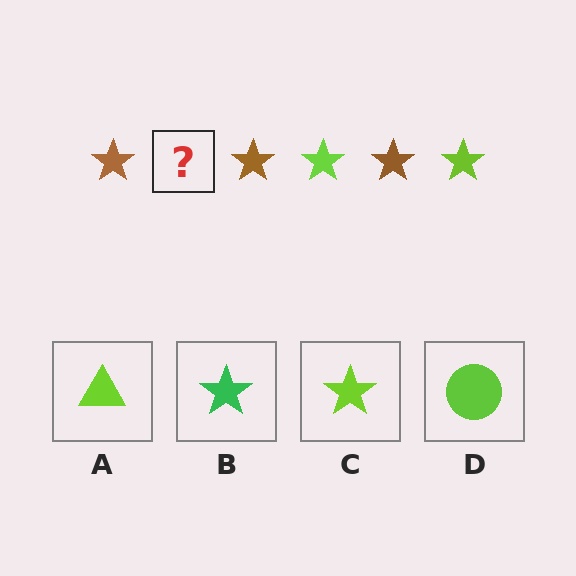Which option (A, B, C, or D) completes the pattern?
C.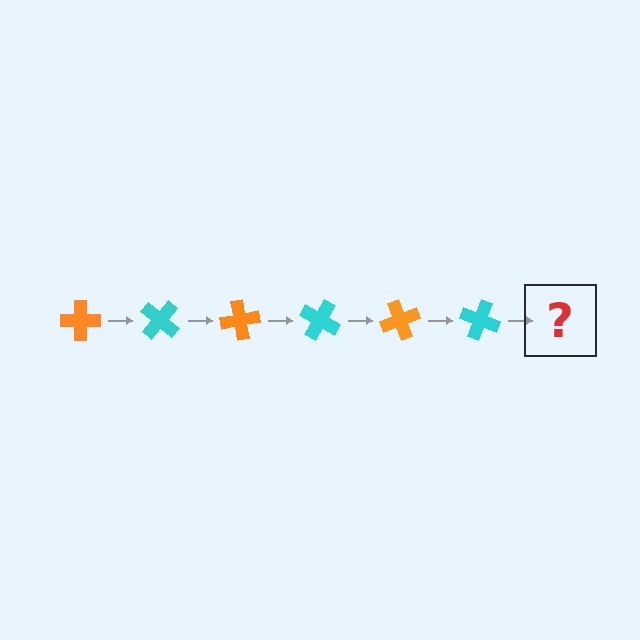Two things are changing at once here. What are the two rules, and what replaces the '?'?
The two rules are that it rotates 40 degrees each step and the color cycles through orange and cyan. The '?' should be an orange cross, rotated 240 degrees from the start.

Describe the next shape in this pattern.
It should be an orange cross, rotated 240 degrees from the start.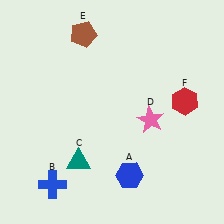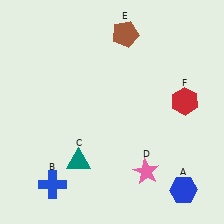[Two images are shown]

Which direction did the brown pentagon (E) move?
The brown pentagon (E) moved right.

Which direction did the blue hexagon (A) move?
The blue hexagon (A) moved right.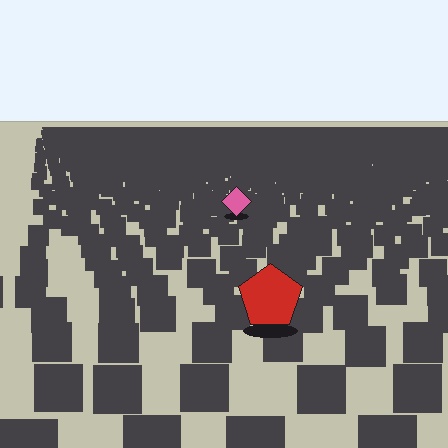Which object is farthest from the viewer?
The pink diamond is farthest from the viewer. It appears smaller and the ground texture around it is denser.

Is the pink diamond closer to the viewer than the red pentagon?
No. The red pentagon is closer — you can tell from the texture gradient: the ground texture is coarser near it.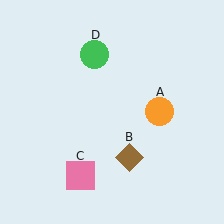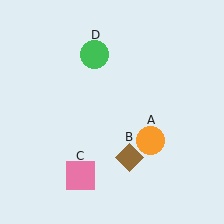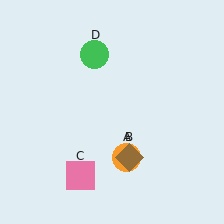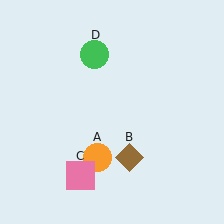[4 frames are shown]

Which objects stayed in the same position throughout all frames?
Brown diamond (object B) and pink square (object C) and green circle (object D) remained stationary.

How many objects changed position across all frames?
1 object changed position: orange circle (object A).